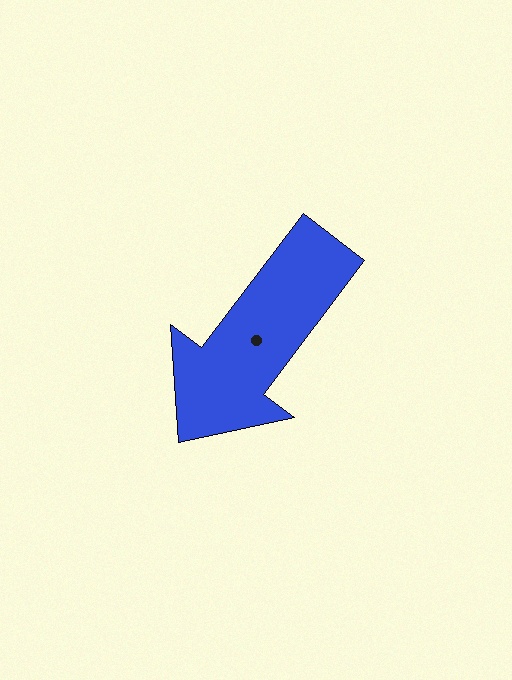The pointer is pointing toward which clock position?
Roughly 7 o'clock.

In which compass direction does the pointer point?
Southwest.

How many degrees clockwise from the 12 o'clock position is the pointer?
Approximately 217 degrees.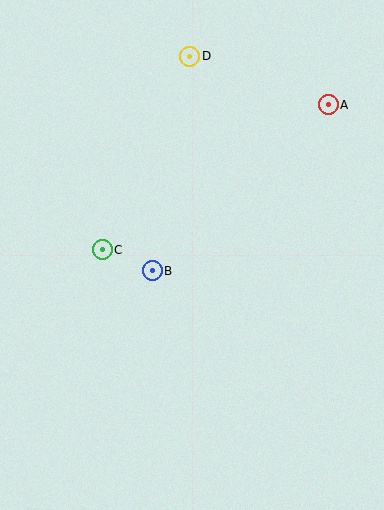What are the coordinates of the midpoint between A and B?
The midpoint between A and B is at (240, 188).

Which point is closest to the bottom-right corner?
Point B is closest to the bottom-right corner.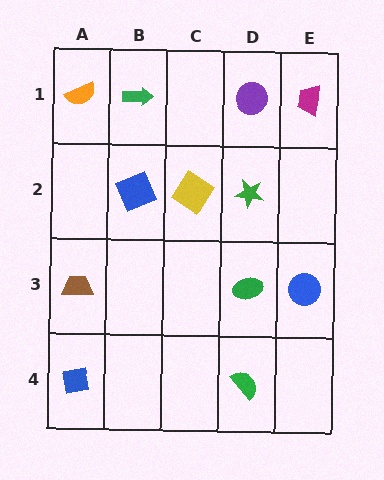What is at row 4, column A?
A blue square.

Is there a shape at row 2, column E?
No, that cell is empty.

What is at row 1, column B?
A green arrow.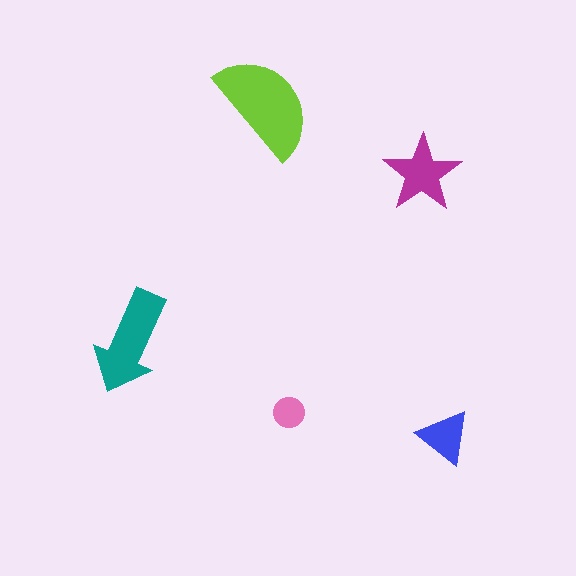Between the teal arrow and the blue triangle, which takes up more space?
The teal arrow.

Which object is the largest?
The lime semicircle.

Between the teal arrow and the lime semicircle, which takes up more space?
The lime semicircle.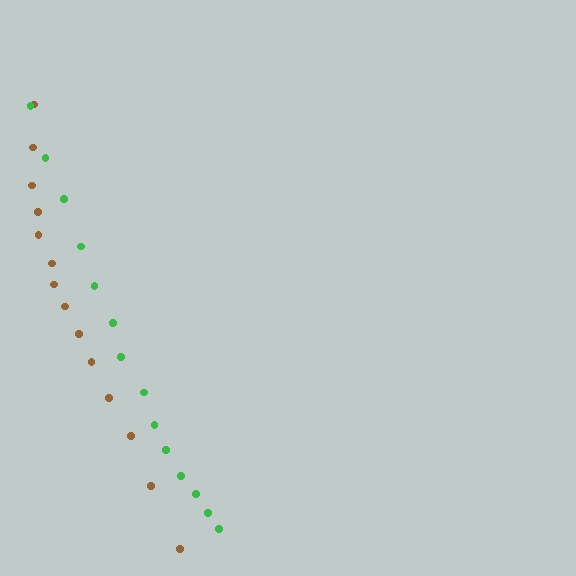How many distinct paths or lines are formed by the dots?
There are 2 distinct paths.